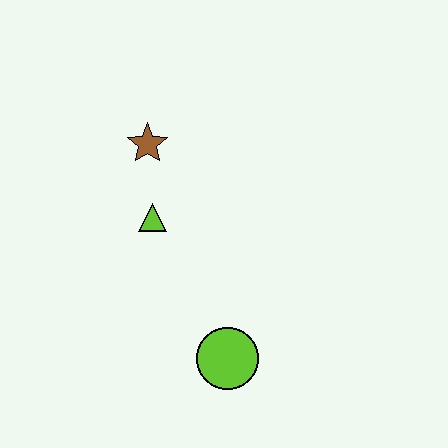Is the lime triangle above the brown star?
No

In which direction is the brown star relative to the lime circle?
The brown star is above the lime circle.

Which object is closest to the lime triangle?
The brown star is closest to the lime triangle.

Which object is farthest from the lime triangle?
The lime circle is farthest from the lime triangle.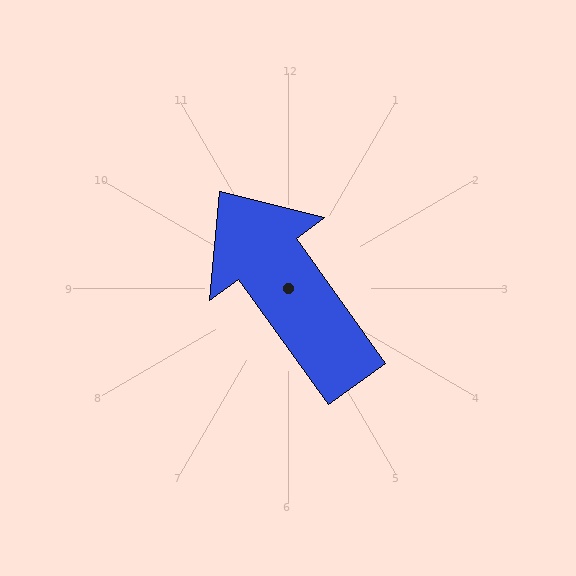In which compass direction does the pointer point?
Northwest.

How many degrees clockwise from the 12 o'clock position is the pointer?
Approximately 324 degrees.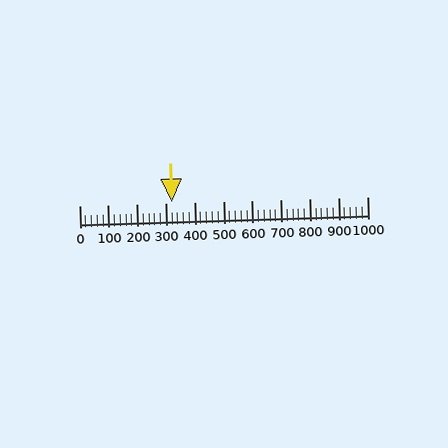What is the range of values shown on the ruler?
The ruler shows values from 0 to 1000.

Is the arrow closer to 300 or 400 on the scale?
The arrow is closer to 300.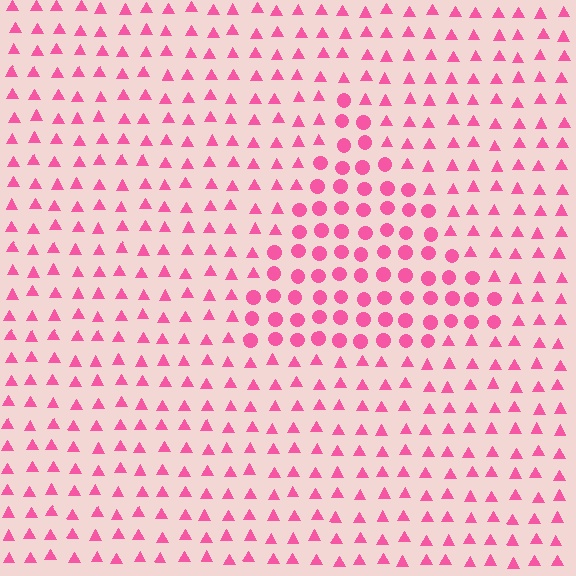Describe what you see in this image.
The image is filled with small pink elements arranged in a uniform grid. A triangle-shaped region contains circles, while the surrounding area contains triangles. The boundary is defined purely by the change in element shape.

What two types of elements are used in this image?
The image uses circles inside the triangle region and triangles outside it.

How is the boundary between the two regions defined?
The boundary is defined by a change in element shape: circles inside vs. triangles outside. All elements share the same color and spacing.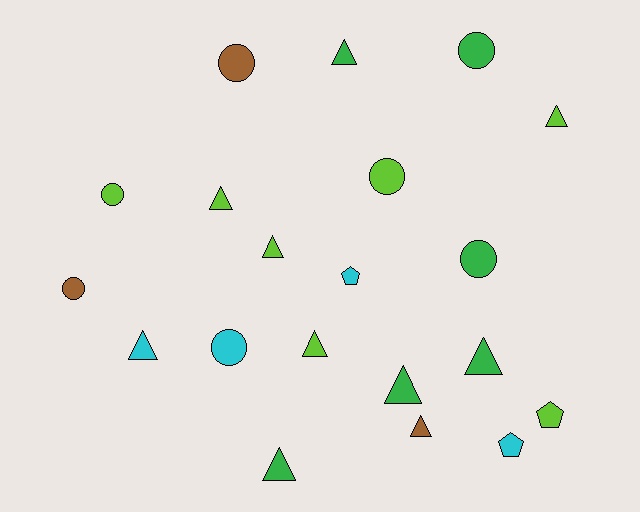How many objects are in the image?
There are 20 objects.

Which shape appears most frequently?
Triangle, with 10 objects.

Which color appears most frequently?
Lime, with 7 objects.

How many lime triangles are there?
There are 4 lime triangles.